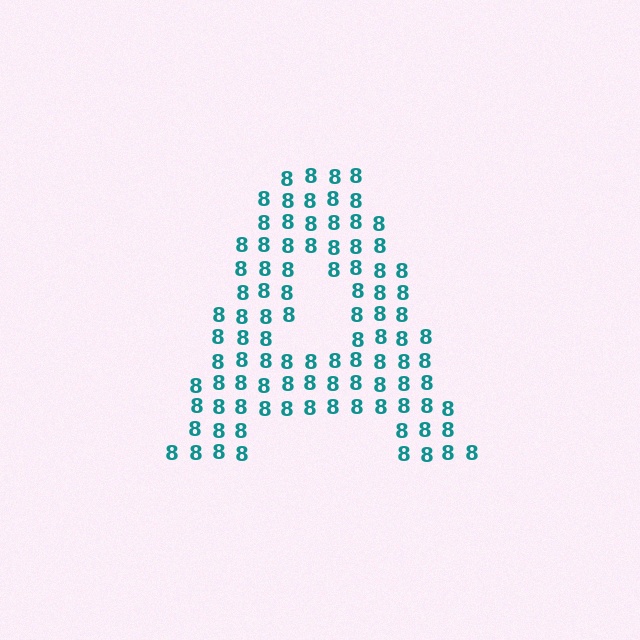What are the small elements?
The small elements are digit 8's.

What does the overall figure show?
The overall figure shows the letter A.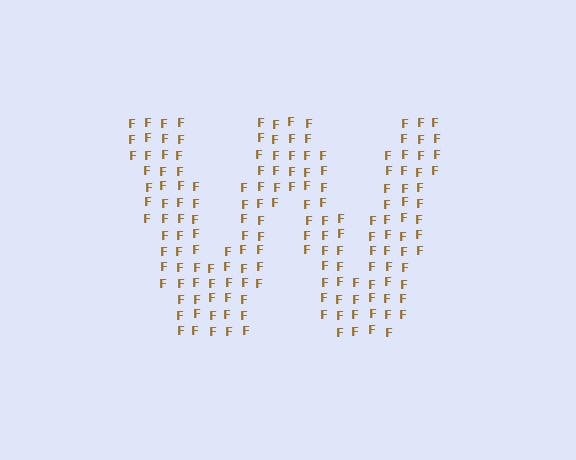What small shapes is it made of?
It is made of small letter F's.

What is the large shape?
The large shape is the letter W.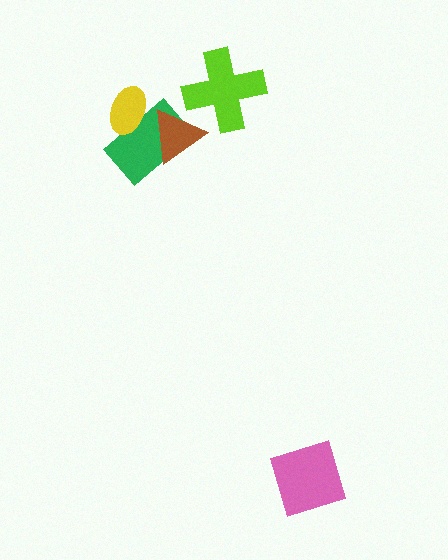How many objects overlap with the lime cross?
1 object overlaps with the lime cross.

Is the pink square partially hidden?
No, no other shape covers it.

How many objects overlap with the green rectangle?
2 objects overlap with the green rectangle.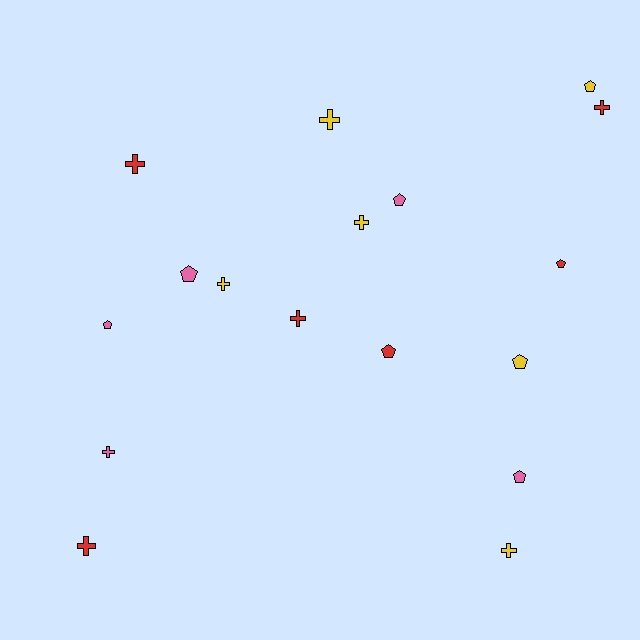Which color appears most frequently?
Yellow, with 6 objects.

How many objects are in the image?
There are 17 objects.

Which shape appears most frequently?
Cross, with 9 objects.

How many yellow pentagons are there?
There are 2 yellow pentagons.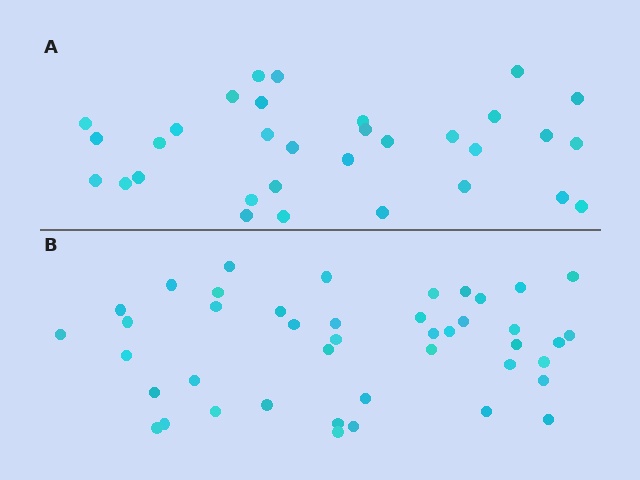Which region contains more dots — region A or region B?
Region B (the bottom region) has more dots.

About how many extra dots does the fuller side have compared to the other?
Region B has roughly 12 or so more dots than region A.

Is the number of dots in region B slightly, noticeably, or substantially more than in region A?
Region B has noticeably more, but not dramatically so. The ratio is roughly 1.3 to 1.